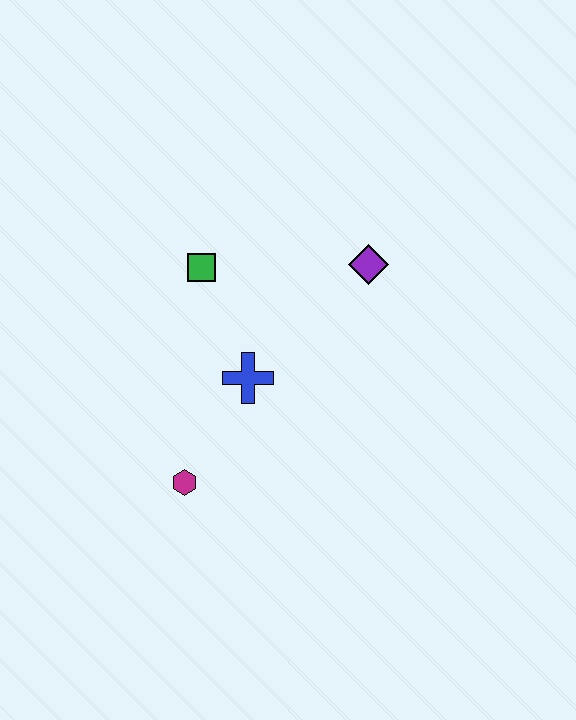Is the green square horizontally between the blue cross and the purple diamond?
No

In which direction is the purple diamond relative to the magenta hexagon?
The purple diamond is above the magenta hexagon.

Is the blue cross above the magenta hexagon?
Yes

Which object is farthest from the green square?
The magenta hexagon is farthest from the green square.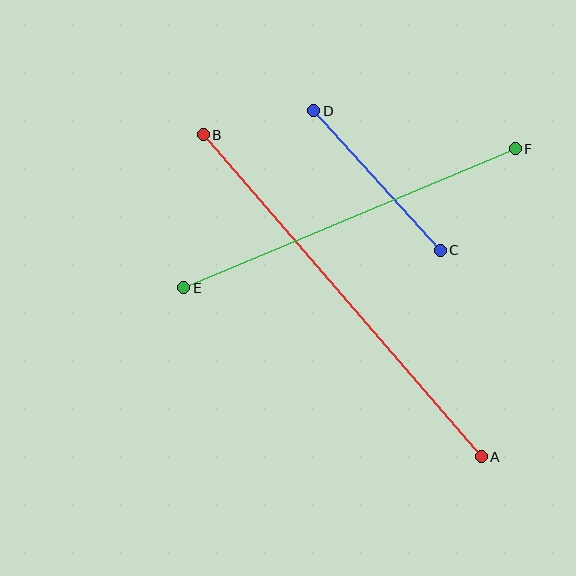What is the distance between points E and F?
The distance is approximately 359 pixels.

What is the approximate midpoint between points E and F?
The midpoint is at approximately (350, 218) pixels.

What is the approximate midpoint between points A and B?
The midpoint is at approximately (342, 296) pixels.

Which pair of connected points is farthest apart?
Points A and B are farthest apart.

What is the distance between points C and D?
The distance is approximately 188 pixels.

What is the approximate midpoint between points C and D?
The midpoint is at approximately (377, 180) pixels.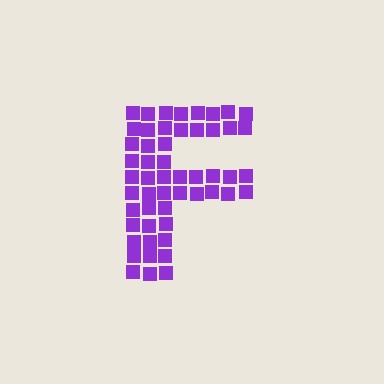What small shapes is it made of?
It is made of small squares.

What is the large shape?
The large shape is the letter F.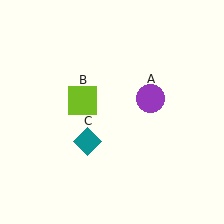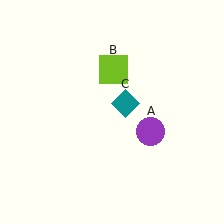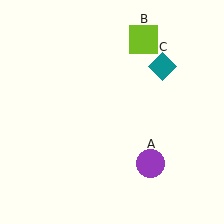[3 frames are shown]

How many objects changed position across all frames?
3 objects changed position: purple circle (object A), lime square (object B), teal diamond (object C).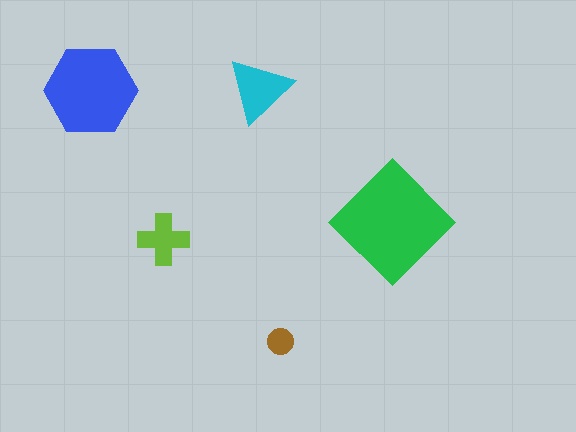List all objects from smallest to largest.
The brown circle, the lime cross, the cyan triangle, the blue hexagon, the green diamond.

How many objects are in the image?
There are 5 objects in the image.